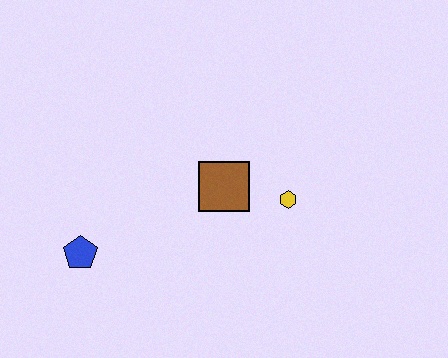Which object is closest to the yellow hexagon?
The brown square is closest to the yellow hexagon.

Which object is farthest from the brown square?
The blue pentagon is farthest from the brown square.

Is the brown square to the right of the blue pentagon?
Yes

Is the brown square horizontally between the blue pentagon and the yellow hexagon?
Yes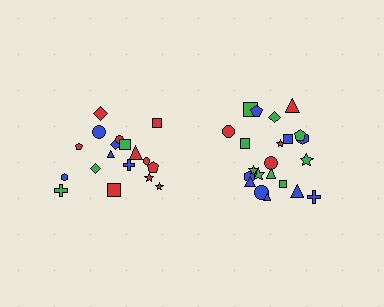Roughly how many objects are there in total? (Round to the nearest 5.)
Roughly 40 objects in total.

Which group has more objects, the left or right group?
The right group.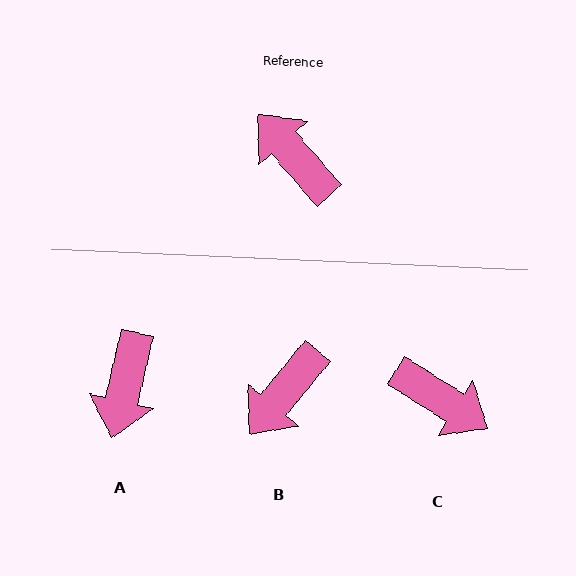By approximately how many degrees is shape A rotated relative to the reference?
Approximately 125 degrees counter-clockwise.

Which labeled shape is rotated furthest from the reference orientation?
C, about 163 degrees away.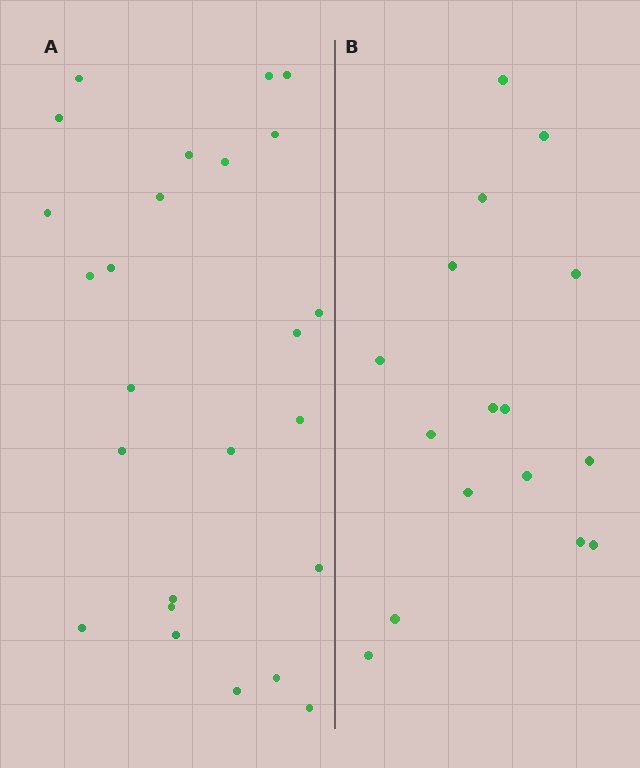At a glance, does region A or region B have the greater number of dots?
Region A (the left region) has more dots.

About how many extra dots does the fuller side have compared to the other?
Region A has roughly 8 or so more dots than region B.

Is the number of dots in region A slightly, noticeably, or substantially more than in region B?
Region A has substantially more. The ratio is roughly 1.6 to 1.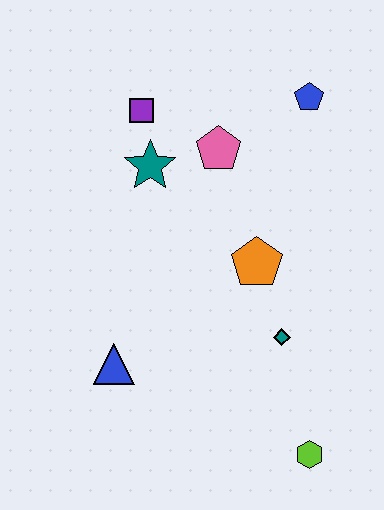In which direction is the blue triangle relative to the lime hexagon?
The blue triangle is to the left of the lime hexagon.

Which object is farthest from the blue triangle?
The blue pentagon is farthest from the blue triangle.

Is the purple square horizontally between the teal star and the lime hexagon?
No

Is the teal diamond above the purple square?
No